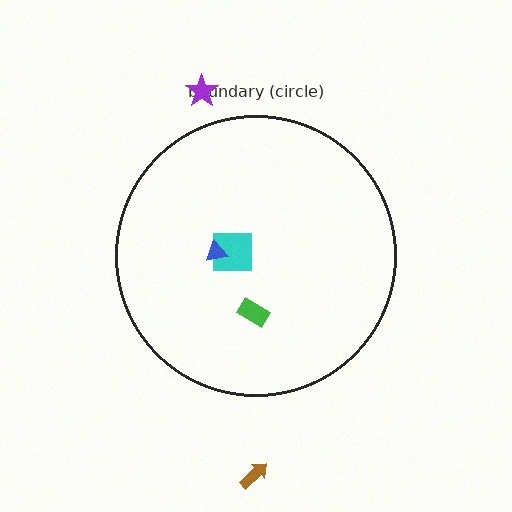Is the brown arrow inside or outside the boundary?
Outside.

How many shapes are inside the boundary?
3 inside, 2 outside.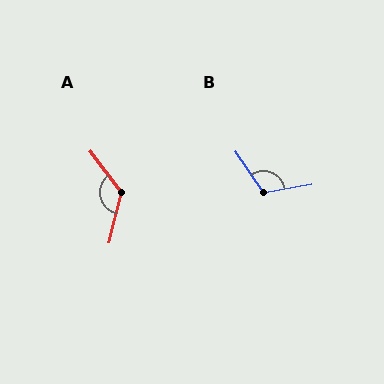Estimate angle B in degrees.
Approximately 115 degrees.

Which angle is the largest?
A, at approximately 129 degrees.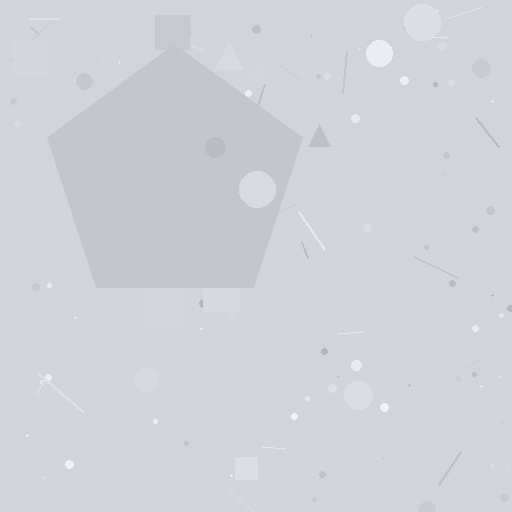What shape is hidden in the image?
A pentagon is hidden in the image.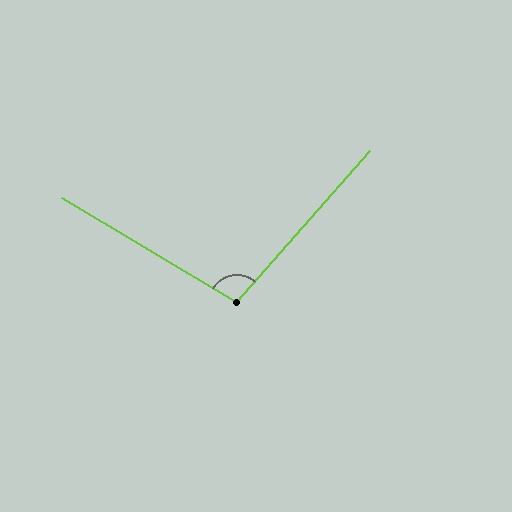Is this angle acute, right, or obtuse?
It is obtuse.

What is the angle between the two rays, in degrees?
Approximately 100 degrees.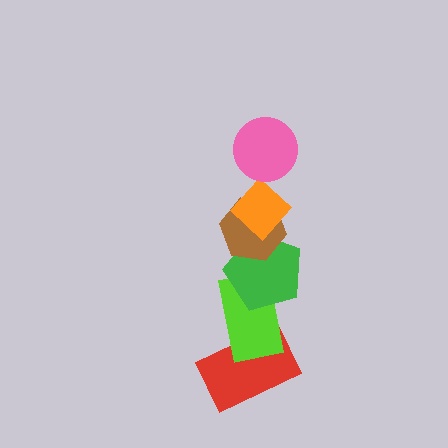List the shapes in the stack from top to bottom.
From top to bottom: the pink circle, the orange diamond, the brown hexagon, the green pentagon, the lime rectangle, the red rectangle.